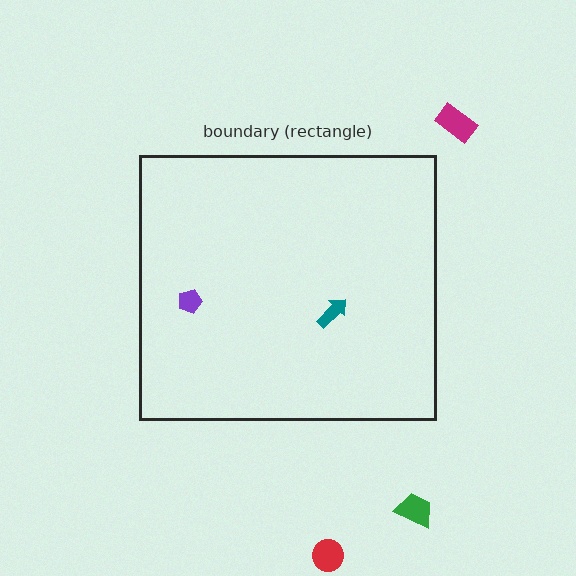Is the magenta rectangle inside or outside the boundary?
Outside.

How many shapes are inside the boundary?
2 inside, 3 outside.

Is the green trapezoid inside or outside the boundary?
Outside.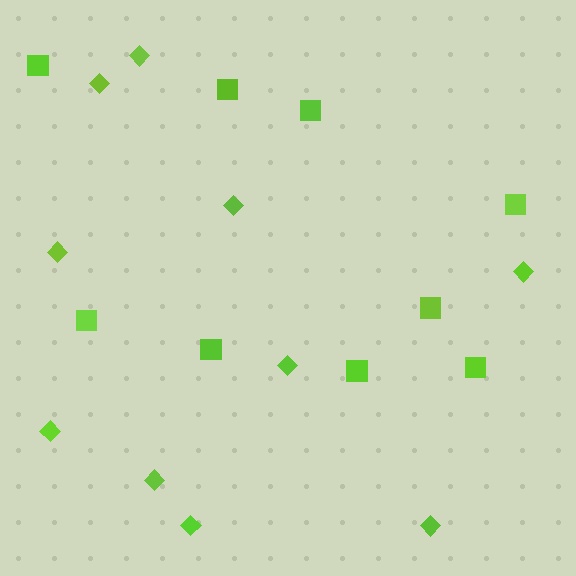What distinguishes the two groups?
There are 2 groups: one group of diamonds (10) and one group of squares (9).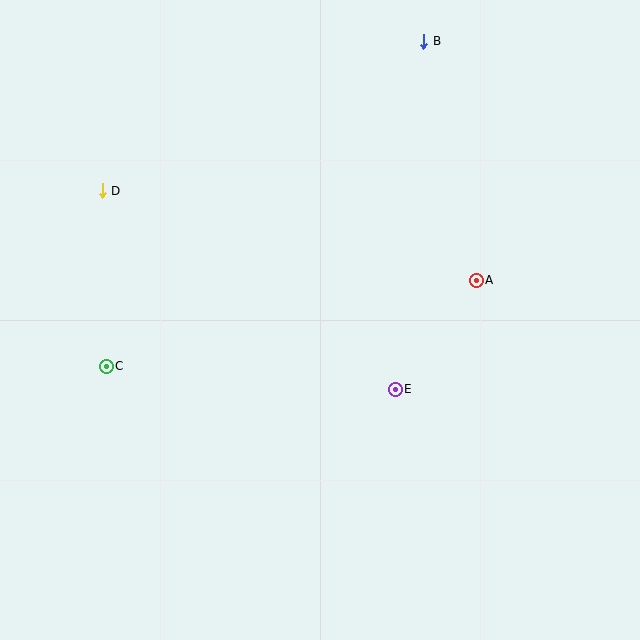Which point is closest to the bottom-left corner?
Point C is closest to the bottom-left corner.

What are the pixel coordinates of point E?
Point E is at (395, 389).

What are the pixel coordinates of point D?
Point D is at (102, 191).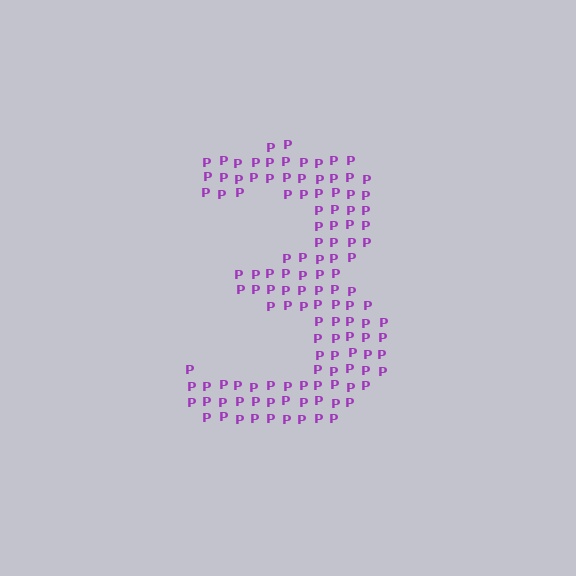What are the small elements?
The small elements are letter P's.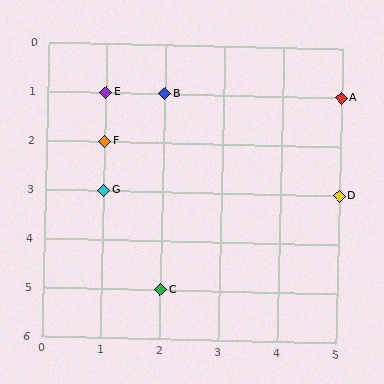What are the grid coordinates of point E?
Point E is at grid coordinates (1, 1).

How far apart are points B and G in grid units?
Points B and G are 1 column and 2 rows apart (about 2.2 grid units diagonally).